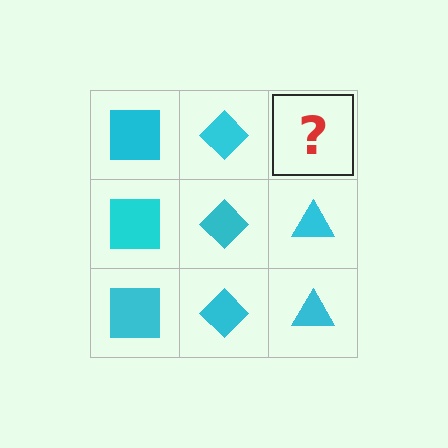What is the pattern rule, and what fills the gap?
The rule is that each column has a consistent shape. The gap should be filled with a cyan triangle.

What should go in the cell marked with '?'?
The missing cell should contain a cyan triangle.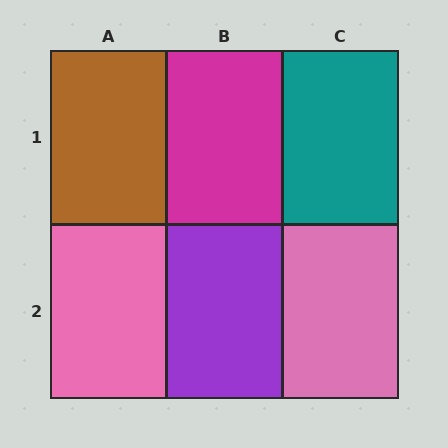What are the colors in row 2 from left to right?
Pink, purple, pink.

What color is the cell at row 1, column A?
Brown.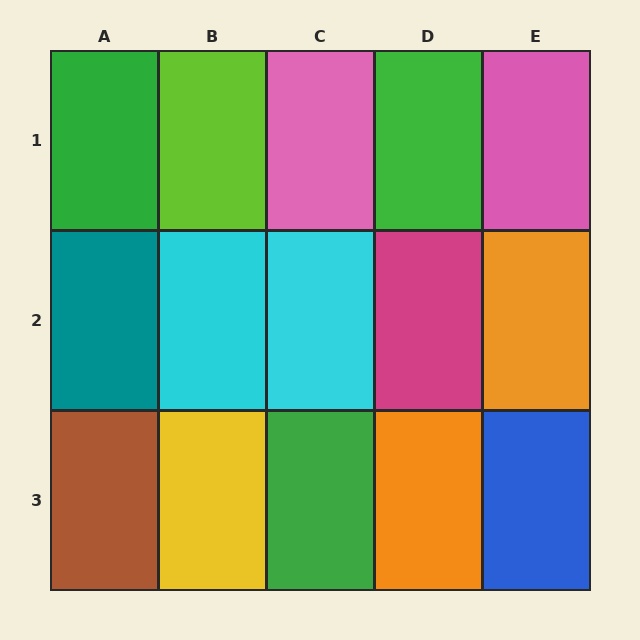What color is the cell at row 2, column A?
Teal.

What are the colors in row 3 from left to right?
Brown, yellow, green, orange, blue.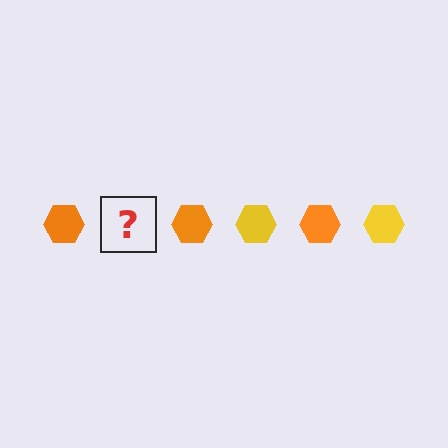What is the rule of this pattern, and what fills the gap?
The rule is that the pattern cycles through orange, yellow hexagons. The gap should be filled with a yellow hexagon.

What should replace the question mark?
The question mark should be replaced with a yellow hexagon.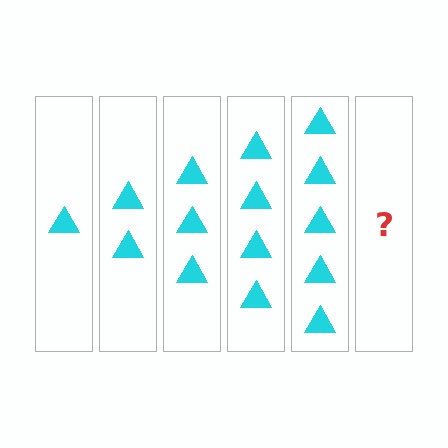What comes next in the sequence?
The next element should be 6 triangles.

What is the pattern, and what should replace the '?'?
The pattern is that each step adds one more triangle. The '?' should be 6 triangles.